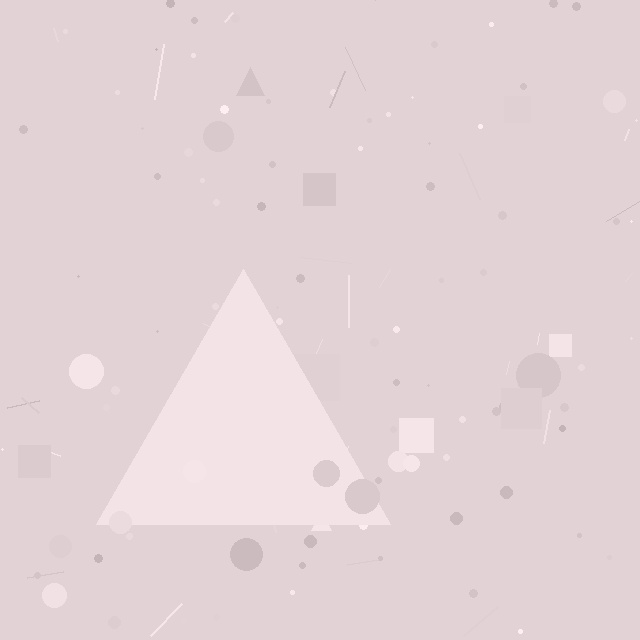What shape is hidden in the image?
A triangle is hidden in the image.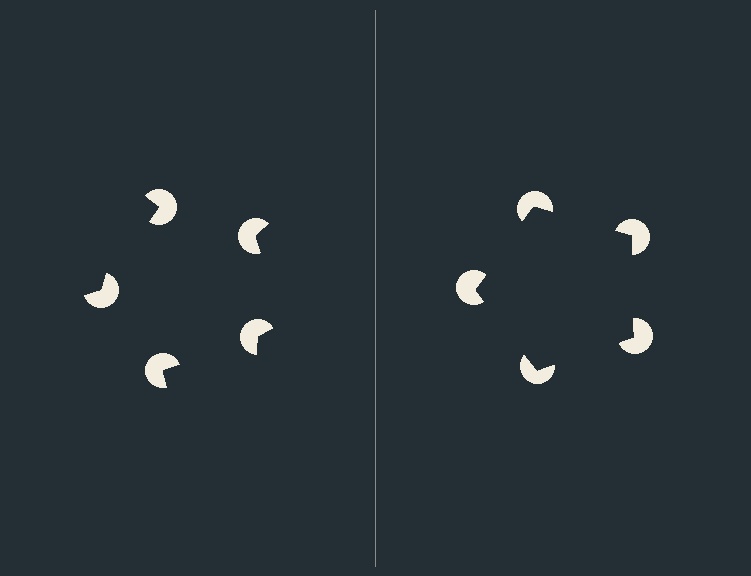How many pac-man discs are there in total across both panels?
10 — 5 on each side.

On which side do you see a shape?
An illusory pentagon appears on the right side. On the left side the wedge cuts are rotated, so no coherent shape forms.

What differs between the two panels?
The pac-man discs are positioned identically on both sides; only the wedge orientations differ. On the right they align to a pentagon; on the left they are misaligned.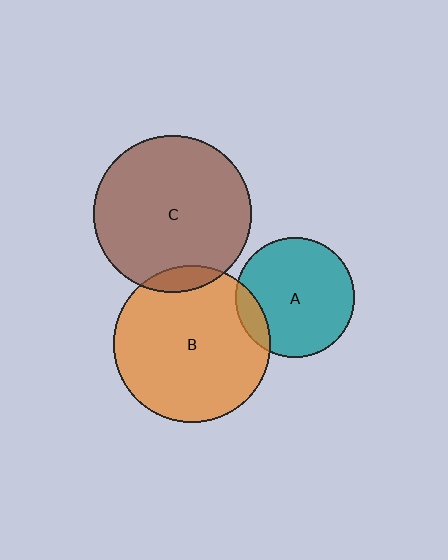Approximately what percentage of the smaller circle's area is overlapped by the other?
Approximately 10%.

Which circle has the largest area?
Circle B (orange).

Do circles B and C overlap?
Yes.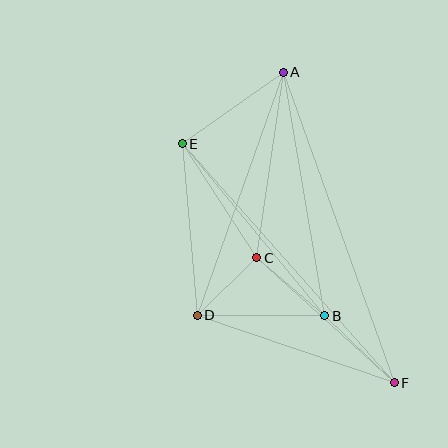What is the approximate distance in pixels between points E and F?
The distance between E and F is approximately 320 pixels.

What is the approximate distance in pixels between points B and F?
The distance between B and F is approximately 97 pixels.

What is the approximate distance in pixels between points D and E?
The distance between D and E is approximately 172 pixels.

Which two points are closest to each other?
Points C and D are closest to each other.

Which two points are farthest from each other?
Points A and F are farthest from each other.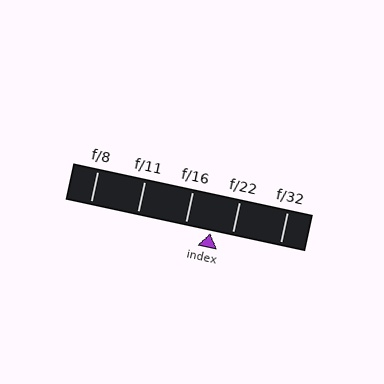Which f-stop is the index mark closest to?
The index mark is closest to f/22.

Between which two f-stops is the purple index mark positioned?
The index mark is between f/16 and f/22.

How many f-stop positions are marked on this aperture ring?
There are 5 f-stop positions marked.